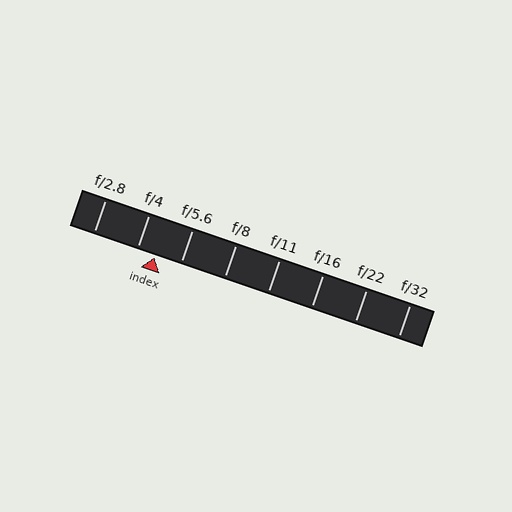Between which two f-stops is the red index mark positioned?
The index mark is between f/4 and f/5.6.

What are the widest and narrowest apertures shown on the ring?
The widest aperture shown is f/2.8 and the narrowest is f/32.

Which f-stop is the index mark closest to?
The index mark is closest to f/4.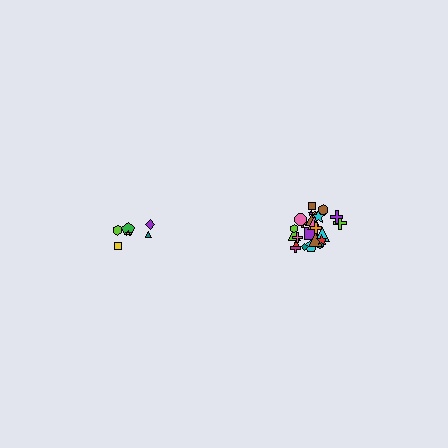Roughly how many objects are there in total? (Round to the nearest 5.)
Roughly 30 objects in total.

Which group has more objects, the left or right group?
The right group.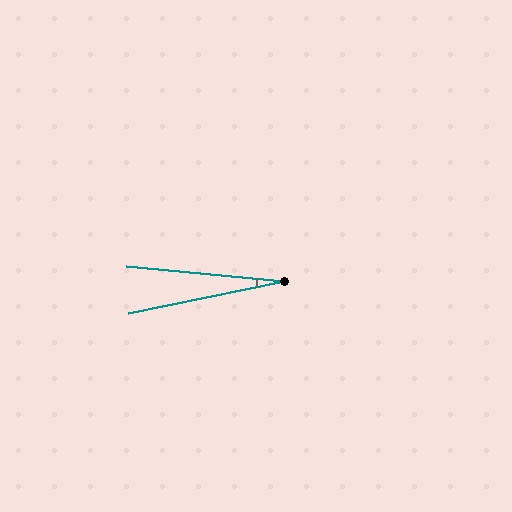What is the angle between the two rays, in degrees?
Approximately 17 degrees.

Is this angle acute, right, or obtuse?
It is acute.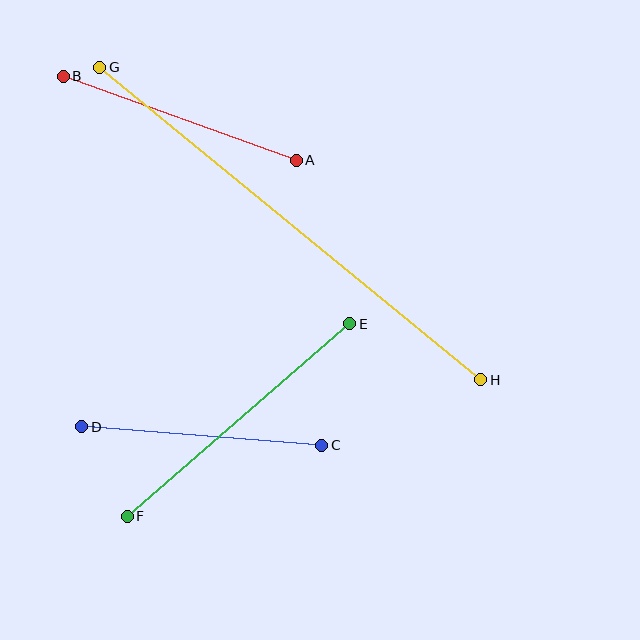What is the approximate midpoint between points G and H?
The midpoint is at approximately (290, 223) pixels.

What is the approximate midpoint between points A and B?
The midpoint is at approximately (180, 118) pixels.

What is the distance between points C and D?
The distance is approximately 241 pixels.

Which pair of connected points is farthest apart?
Points G and H are farthest apart.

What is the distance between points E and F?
The distance is approximately 294 pixels.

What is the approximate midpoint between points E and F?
The midpoint is at approximately (239, 420) pixels.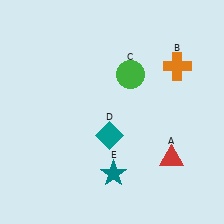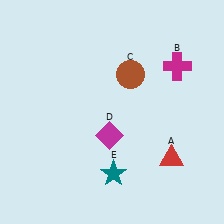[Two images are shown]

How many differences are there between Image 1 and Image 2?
There are 3 differences between the two images.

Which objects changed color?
B changed from orange to magenta. C changed from green to brown. D changed from teal to magenta.